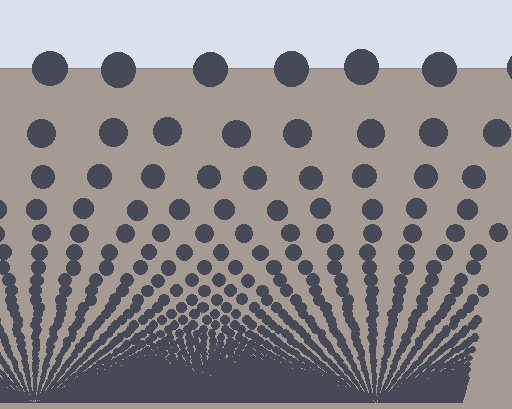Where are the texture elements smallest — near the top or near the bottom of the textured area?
Near the bottom.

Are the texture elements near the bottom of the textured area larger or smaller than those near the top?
Smaller. The gradient is inverted — elements near the bottom are smaller and denser.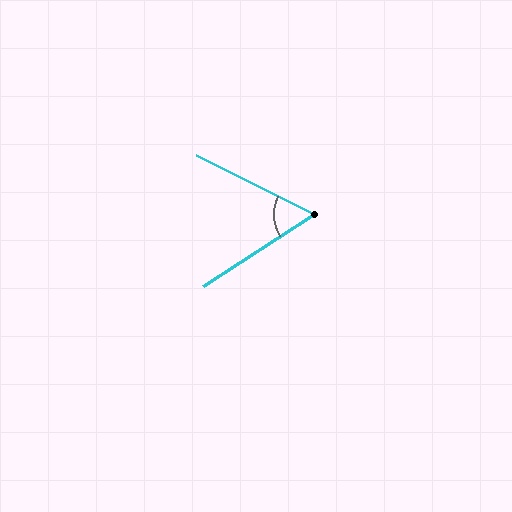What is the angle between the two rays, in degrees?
Approximately 60 degrees.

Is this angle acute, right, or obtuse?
It is acute.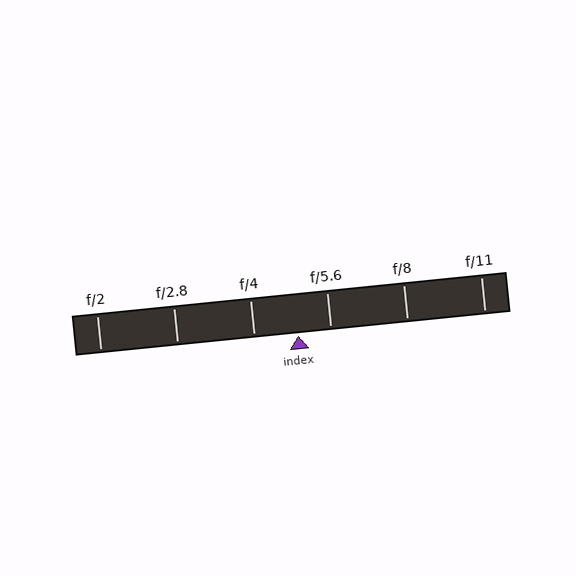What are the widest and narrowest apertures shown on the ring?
The widest aperture shown is f/2 and the narrowest is f/11.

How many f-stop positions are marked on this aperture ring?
There are 6 f-stop positions marked.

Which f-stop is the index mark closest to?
The index mark is closest to f/5.6.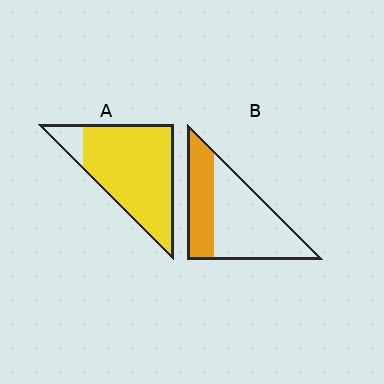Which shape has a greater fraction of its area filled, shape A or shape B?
Shape A.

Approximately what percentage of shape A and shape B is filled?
A is approximately 90% and B is approximately 35%.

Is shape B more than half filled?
No.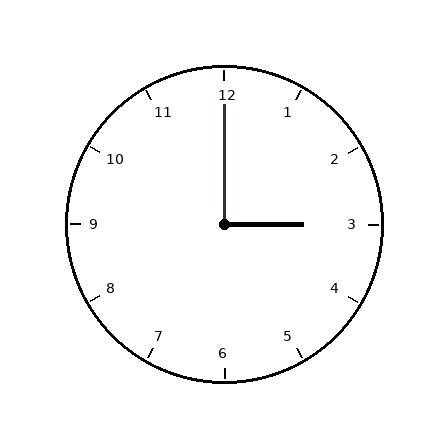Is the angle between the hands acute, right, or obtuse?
It is right.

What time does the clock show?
3:00.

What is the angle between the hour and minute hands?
Approximately 90 degrees.